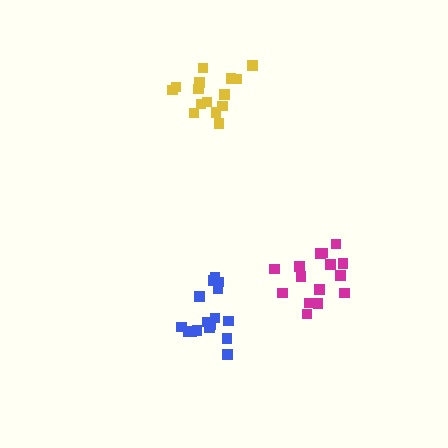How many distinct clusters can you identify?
There are 3 distinct clusters.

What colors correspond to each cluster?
The clusters are colored: magenta, yellow, blue.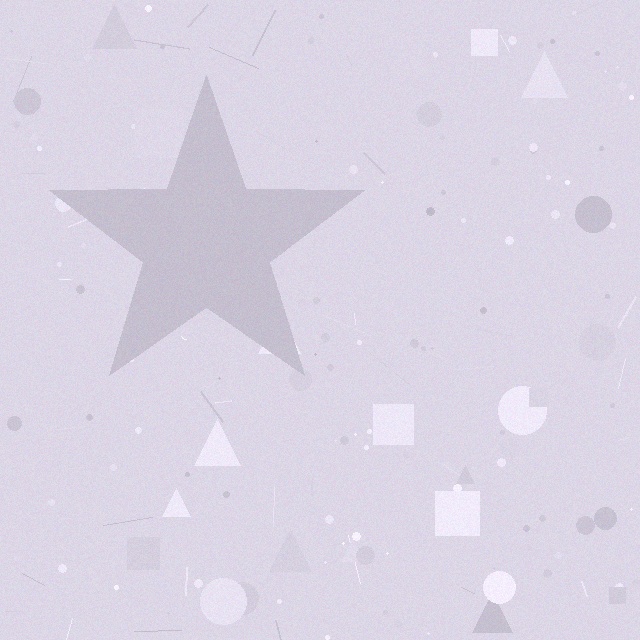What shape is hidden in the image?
A star is hidden in the image.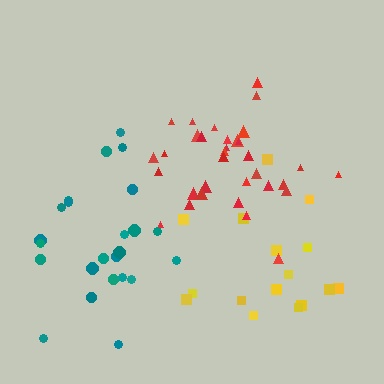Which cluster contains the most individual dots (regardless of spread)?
Red (33).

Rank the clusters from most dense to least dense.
red, teal, yellow.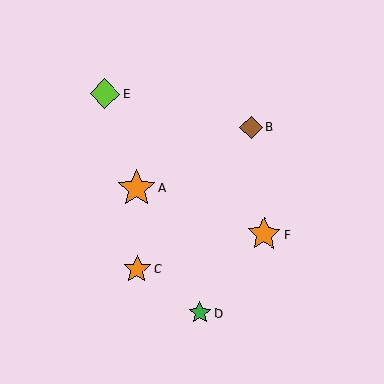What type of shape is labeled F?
Shape F is an orange star.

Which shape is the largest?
The orange star (labeled A) is the largest.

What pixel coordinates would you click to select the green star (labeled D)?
Click at (200, 313) to select the green star D.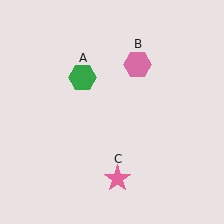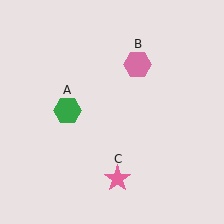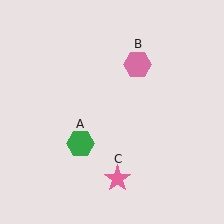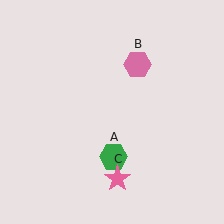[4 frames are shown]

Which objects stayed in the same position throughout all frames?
Pink hexagon (object B) and pink star (object C) remained stationary.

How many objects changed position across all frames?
1 object changed position: green hexagon (object A).